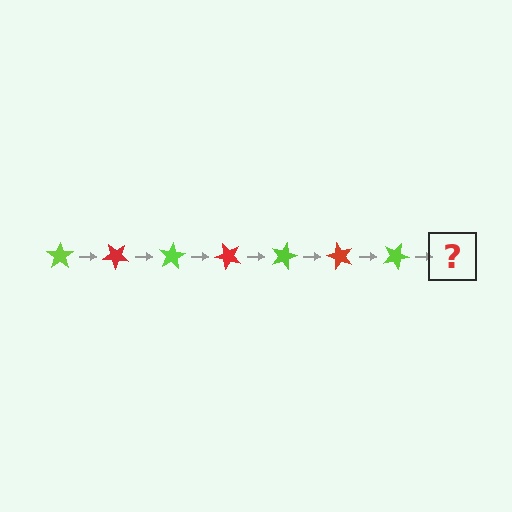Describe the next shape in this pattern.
It should be a red star, rotated 280 degrees from the start.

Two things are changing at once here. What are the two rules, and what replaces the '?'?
The two rules are that it rotates 40 degrees each step and the color cycles through lime and red. The '?' should be a red star, rotated 280 degrees from the start.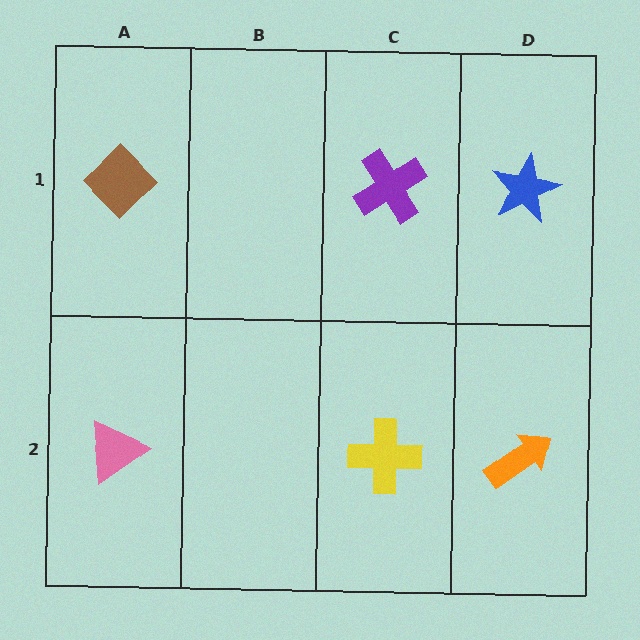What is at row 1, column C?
A purple cross.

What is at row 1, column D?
A blue star.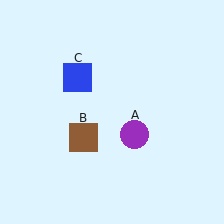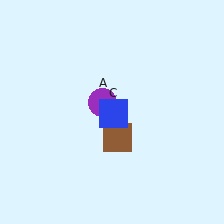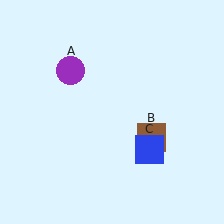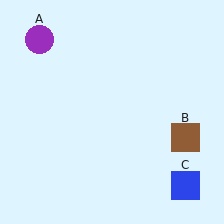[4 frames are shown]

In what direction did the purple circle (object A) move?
The purple circle (object A) moved up and to the left.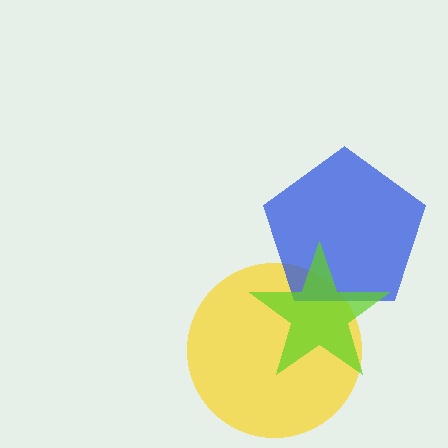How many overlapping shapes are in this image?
There are 3 overlapping shapes in the image.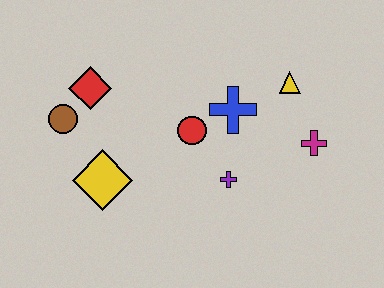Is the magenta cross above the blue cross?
No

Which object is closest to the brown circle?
The red diamond is closest to the brown circle.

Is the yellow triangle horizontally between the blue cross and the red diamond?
No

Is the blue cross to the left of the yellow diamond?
No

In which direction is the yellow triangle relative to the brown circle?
The yellow triangle is to the right of the brown circle.